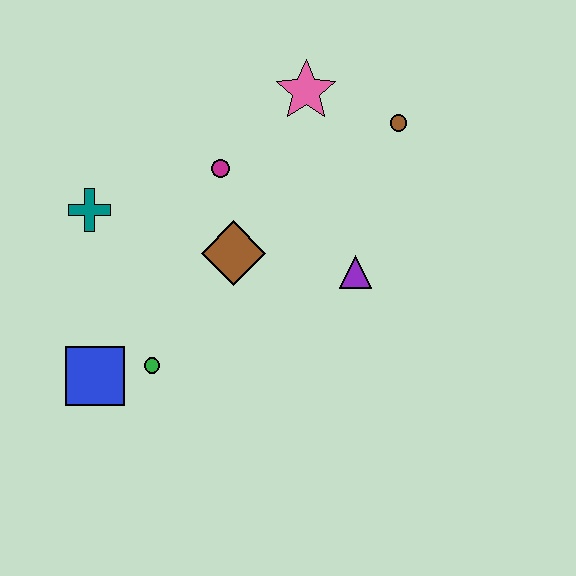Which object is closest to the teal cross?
The magenta circle is closest to the teal cross.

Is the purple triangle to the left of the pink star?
No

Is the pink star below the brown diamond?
No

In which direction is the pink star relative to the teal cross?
The pink star is to the right of the teal cross.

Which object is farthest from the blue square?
The brown circle is farthest from the blue square.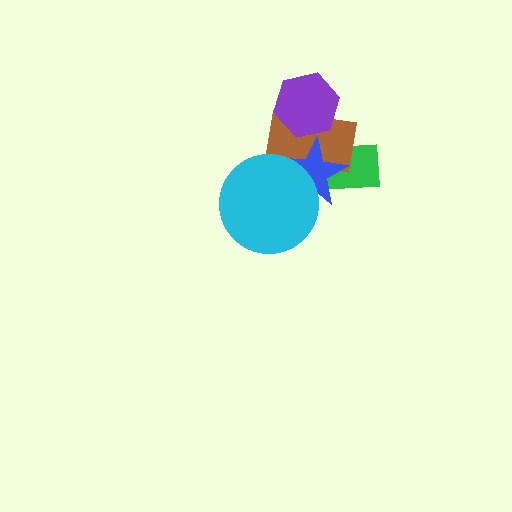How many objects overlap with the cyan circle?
2 objects overlap with the cyan circle.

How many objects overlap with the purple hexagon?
1 object overlaps with the purple hexagon.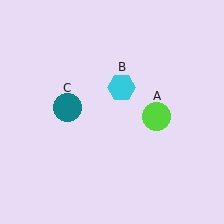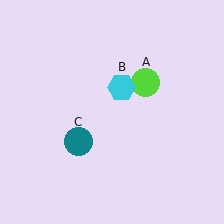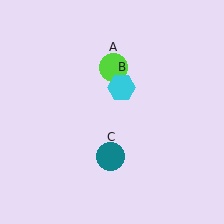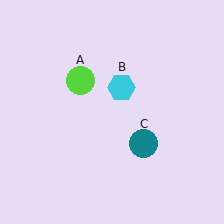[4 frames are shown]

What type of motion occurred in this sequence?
The lime circle (object A), teal circle (object C) rotated counterclockwise around the center of the scene.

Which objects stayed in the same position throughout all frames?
Cyan hexagon (object B) remained stationary.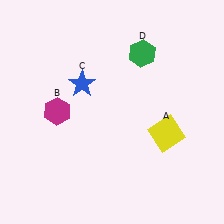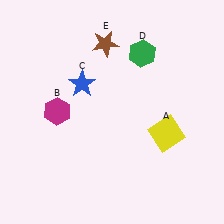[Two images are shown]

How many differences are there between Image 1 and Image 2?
There is 1 difference between the two images.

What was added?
A brown star (E) was added in Image 2.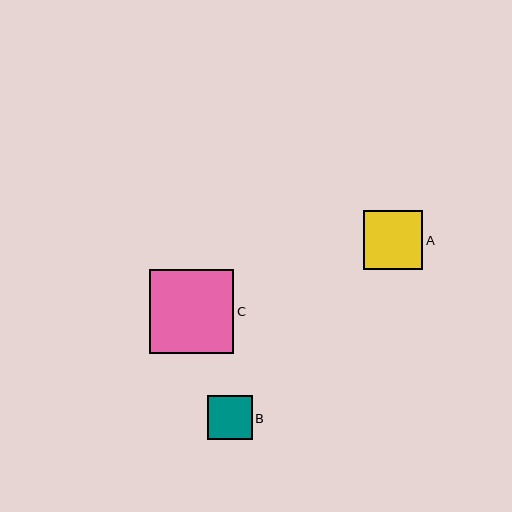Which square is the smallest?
Square B is the smallest with a size of approximately 44 pixels.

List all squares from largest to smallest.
From largest to smallest: C, A, B.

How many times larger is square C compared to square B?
Square C is approximately 1.9 times the size of square B.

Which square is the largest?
Square C is the largest with a size of approximately 85 pixels.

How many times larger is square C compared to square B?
Square C is approximately 1.9 times the size of square B.